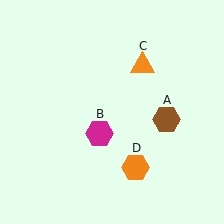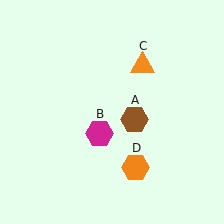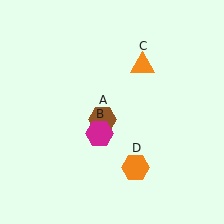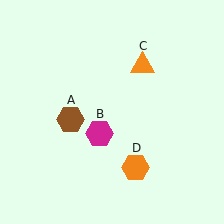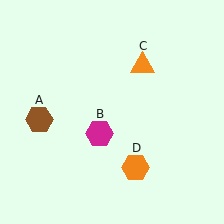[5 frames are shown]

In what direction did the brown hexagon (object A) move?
The brown hexagon (object A) moved left.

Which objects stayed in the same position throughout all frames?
Magenta hexagon (object B) and orange triangle (object C) and orange hexagon (object D) remained stationary.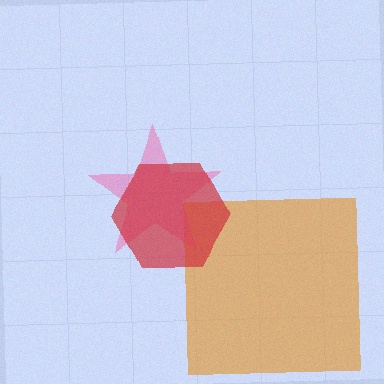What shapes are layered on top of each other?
The layered shapes are: an orange square, a pink star, a red hexagon.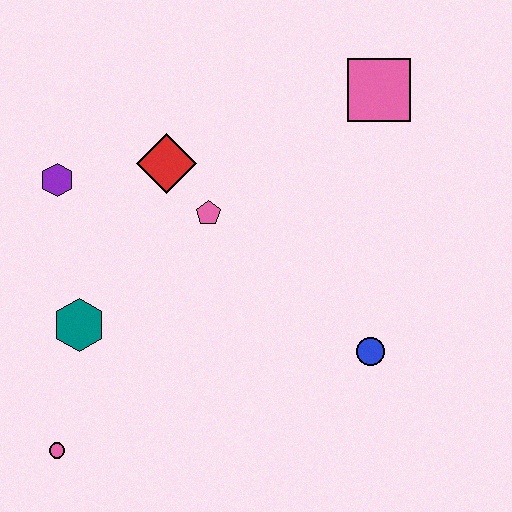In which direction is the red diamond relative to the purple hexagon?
The red diamond is to the right of the purple hexagon.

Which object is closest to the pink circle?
The teal hexagon is closest to the pink circle.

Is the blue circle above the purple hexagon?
No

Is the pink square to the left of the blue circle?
No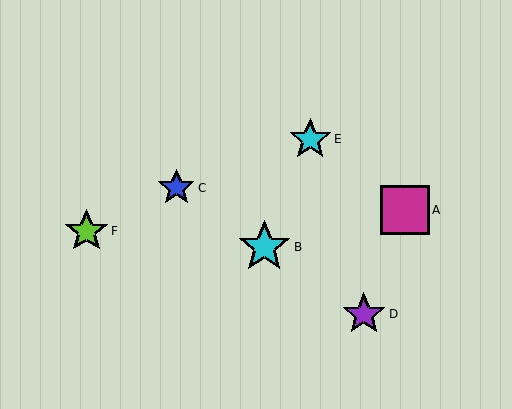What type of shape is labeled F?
Shape F is a lime star.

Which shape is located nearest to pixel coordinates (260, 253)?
The cyan star (labeled B) at (264, 247) is nearest to that location.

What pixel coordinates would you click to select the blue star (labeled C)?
Click at (176, 188) to select the blue star C.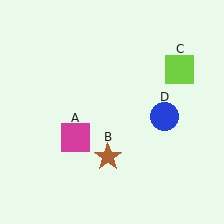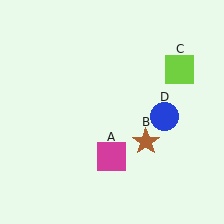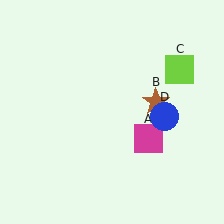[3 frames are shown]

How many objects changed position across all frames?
2 objects changed position: magenta square (object A), brown star (object B).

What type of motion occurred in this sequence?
The magenta square (object A), brown star (object B) rotated counterclockwise around the center of the scene.